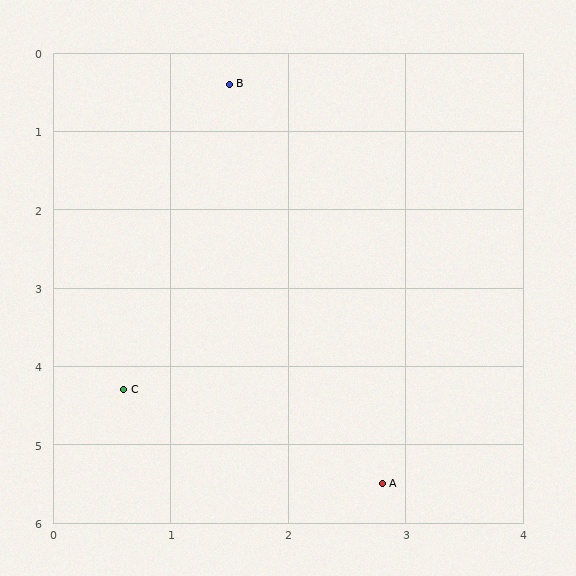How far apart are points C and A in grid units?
Points C and A are about 2.5 grid units apart.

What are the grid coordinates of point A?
Point A is at approximately (2.8, 5.5).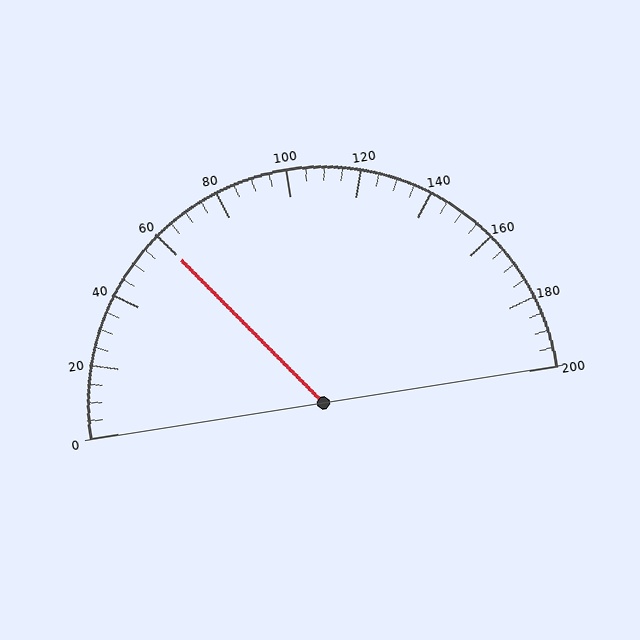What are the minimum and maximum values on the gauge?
The gauge ranges from 0 to 200.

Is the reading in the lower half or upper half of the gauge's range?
The reading is in the lower half of the range (0 to 200).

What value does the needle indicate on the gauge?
The needle indicates approximately 60.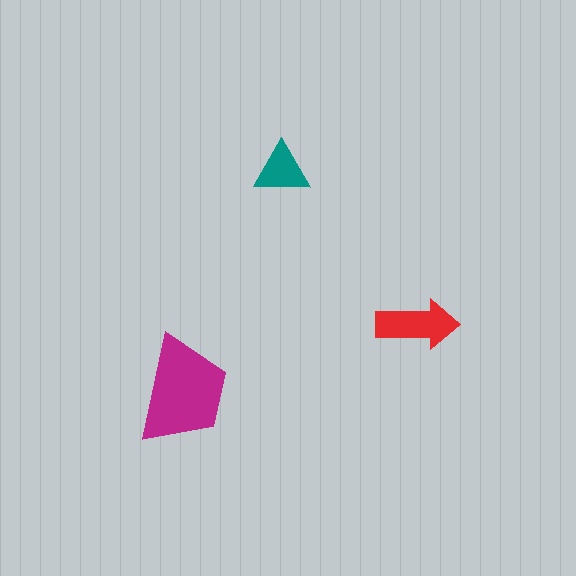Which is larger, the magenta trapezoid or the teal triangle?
The magenta trapezoid.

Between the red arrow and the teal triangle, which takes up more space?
The red arrow.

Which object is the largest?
The magenta trapezoid.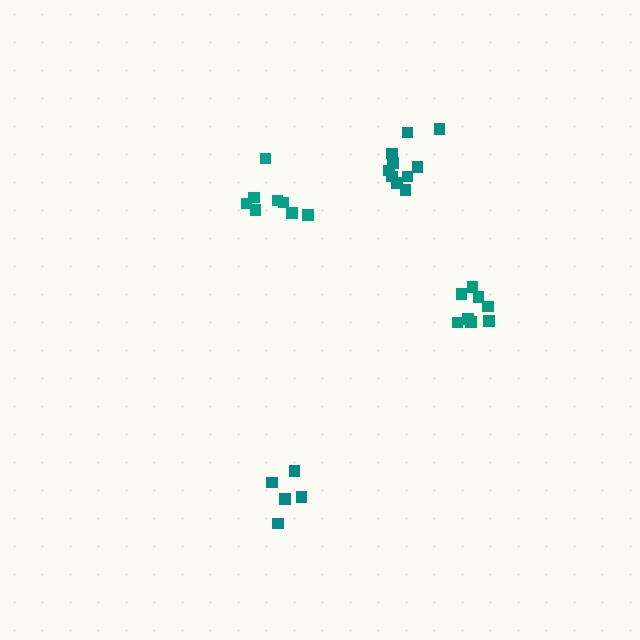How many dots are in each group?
Group 1: 8 dots, Group 2: 11 dots, Group 3: 8 dots, Group 4: 5 dots (32 total).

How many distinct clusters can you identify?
There are 4 distinct clusters.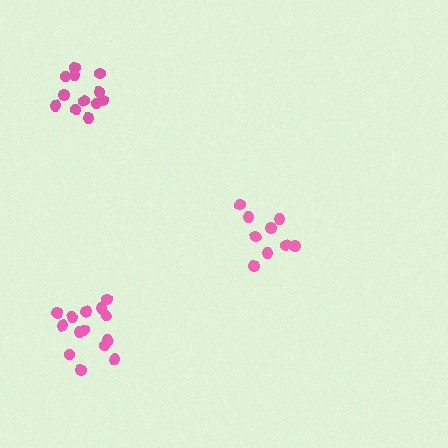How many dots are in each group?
Group 1: 14 dots, Group 2: 9 dots, Group 3: 12 dots (35 total).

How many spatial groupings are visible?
There are 3 spatial groupings.